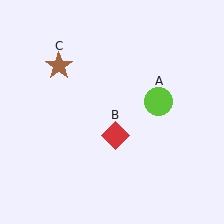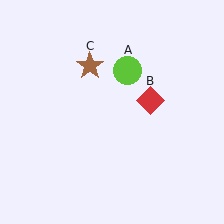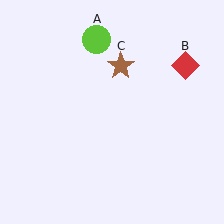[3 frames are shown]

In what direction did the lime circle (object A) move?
The lime circle (object A) moved up and to the left.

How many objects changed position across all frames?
3 objects changed position: lime circle (object A), red diamond (object B), brown star (object C).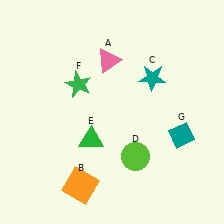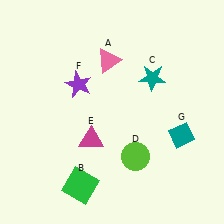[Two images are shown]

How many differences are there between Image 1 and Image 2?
There are 3 differences between the two images.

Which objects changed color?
B changed from orange to green. E changed from green to magenta. F changed from green to purple.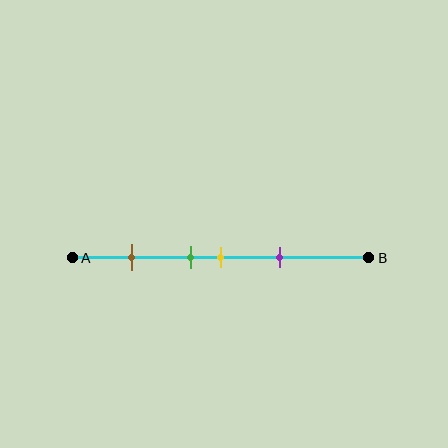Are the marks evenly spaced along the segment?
No, the marks are not evenly spaced.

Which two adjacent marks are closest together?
The green and yellow marks are the closest adjacent pair.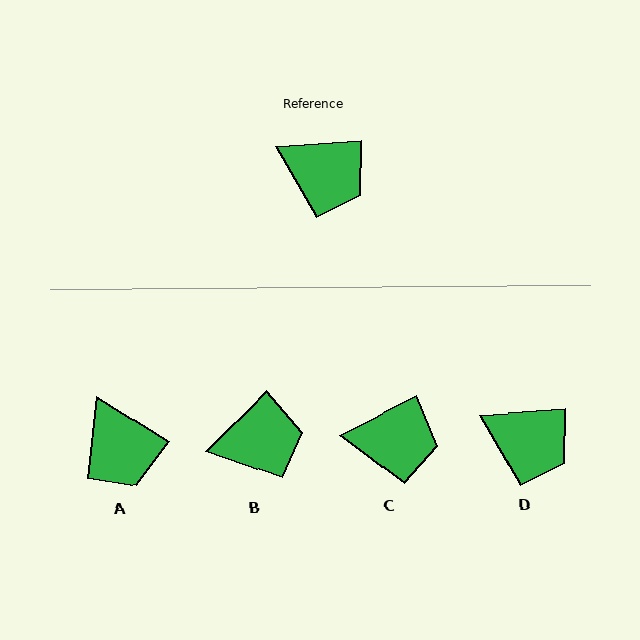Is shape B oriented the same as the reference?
No, it is off by about 41 degrees.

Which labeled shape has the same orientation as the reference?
D.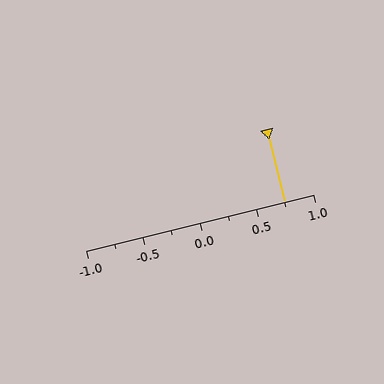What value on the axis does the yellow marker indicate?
The marker indicates approximately 0.75.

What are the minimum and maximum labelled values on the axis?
The axis runs from -1.0 to 1.0.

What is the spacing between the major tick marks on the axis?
The major ticks are spaced 0.5 apart.